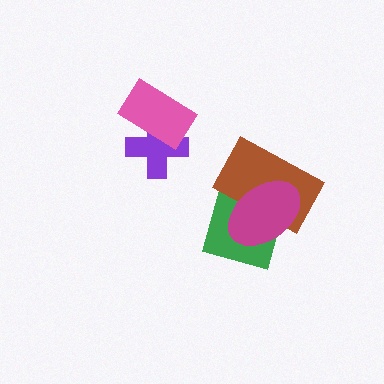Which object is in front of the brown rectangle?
The magenta ellipse is in front of the brown rectangle.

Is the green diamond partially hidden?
Yes, it is partially covered by another shape.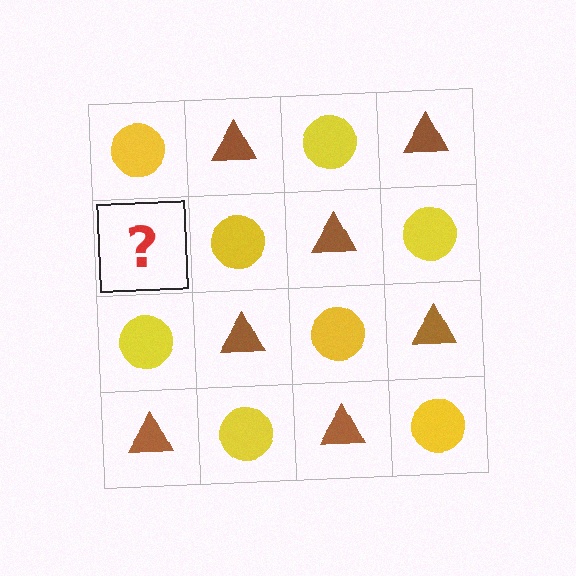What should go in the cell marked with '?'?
The missing cell should contain a brown triangle.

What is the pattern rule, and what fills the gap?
The rule is that it alternates yellow circle and brown triangle in a checkerboard pattern. The gap should be filled with a brown triangle.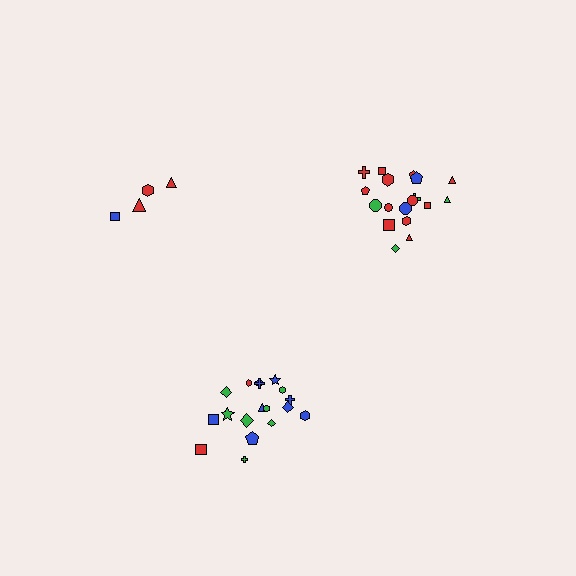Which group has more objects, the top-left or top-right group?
The top-right group.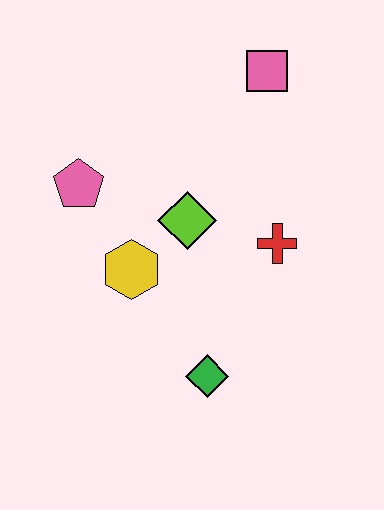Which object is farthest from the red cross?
The pink pentagon is farthest from the red cross.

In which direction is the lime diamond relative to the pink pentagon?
The lime diamond is to the right of the pink pentagon.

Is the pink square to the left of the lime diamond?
No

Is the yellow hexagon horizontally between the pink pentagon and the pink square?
Yes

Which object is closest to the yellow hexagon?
The lime diamond is closest to the yellow hexagon.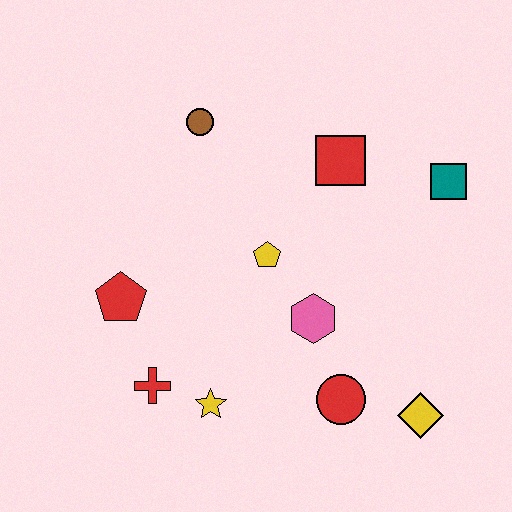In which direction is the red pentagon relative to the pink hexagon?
The red pentagon is to the left of the pink hexagon.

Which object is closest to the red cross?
The yellow star is closest to the red cross.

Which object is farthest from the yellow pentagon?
The yellow diamond is farthest from the yellow pentagon.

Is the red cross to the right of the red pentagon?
Yes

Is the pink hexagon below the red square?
Yes